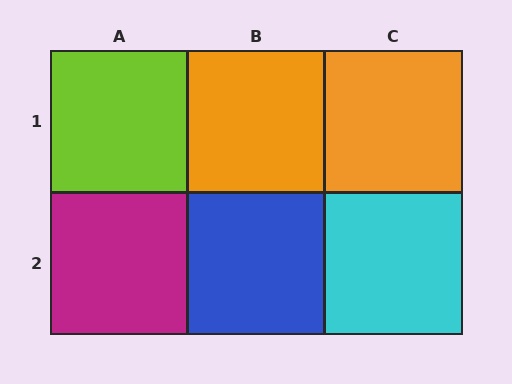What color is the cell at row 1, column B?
Orange.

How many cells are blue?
1 cell is blue.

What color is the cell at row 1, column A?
Lime.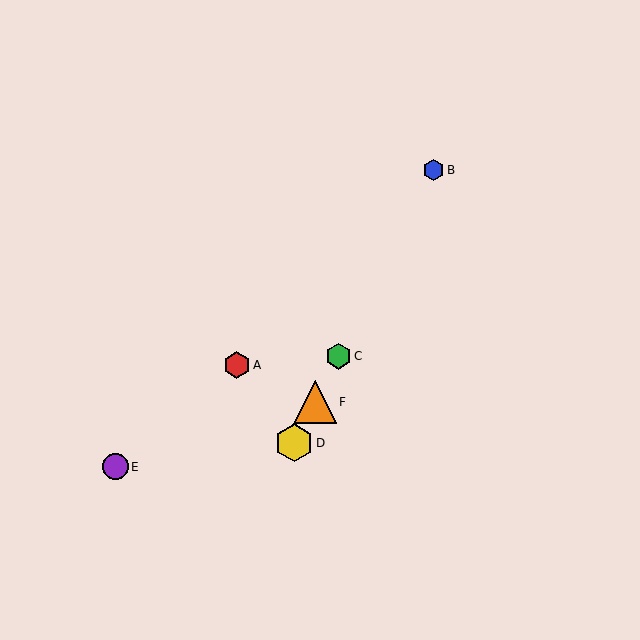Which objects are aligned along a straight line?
Objects B, C, D, F are aligned along a straight line.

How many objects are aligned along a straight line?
4 objects (B, C, D, F) are aligned along a straight line.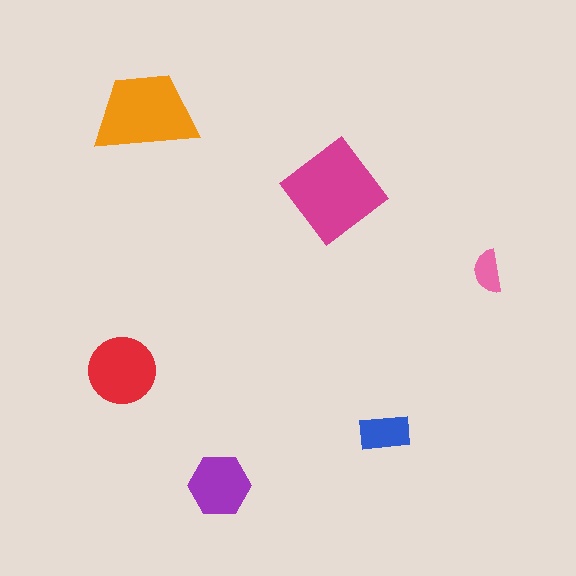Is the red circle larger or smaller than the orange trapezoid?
Smaller.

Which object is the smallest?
The pink semicircle.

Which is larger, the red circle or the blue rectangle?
The red circle.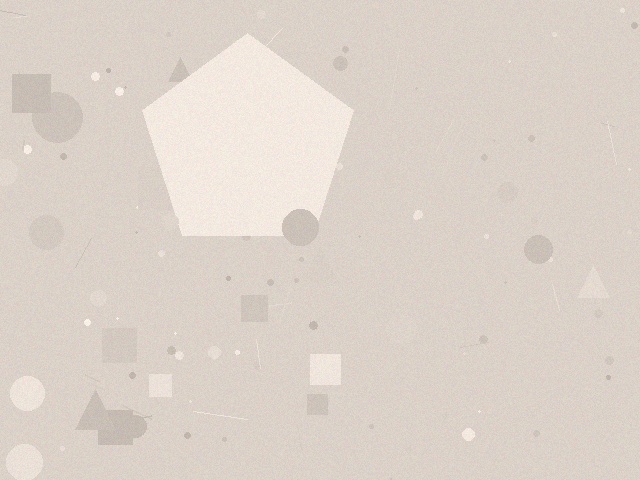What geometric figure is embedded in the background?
A pentagon is embedded in the background.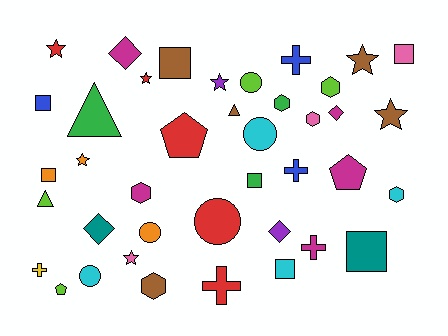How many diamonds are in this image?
There are 4 diamonds.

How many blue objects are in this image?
There are 3 blue objects.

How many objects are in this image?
There are 40 objects.